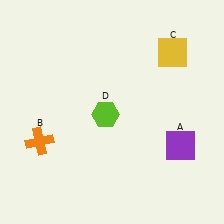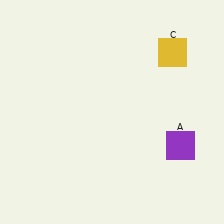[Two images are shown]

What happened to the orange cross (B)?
The orange cross (B) was removed in Image 2. It was in the bottom-left area of Image 1.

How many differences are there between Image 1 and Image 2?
There are 2 differences between the two images.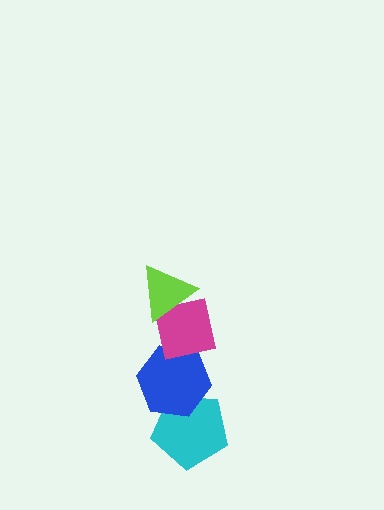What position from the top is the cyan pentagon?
The cyan pentagon is 4th from the top.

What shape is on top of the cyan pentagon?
The blue hexagon is on top of the cyan pentagon.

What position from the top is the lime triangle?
The lime triangle is 1st from the top.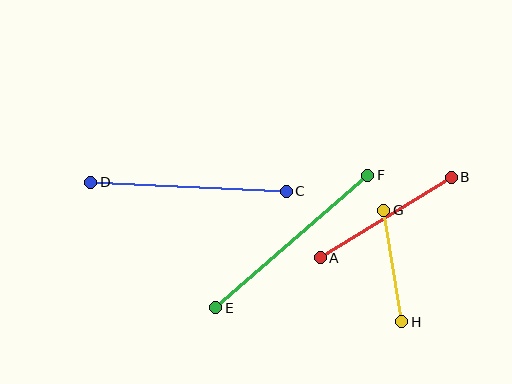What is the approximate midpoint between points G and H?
The midpoint is at approximately (393, 266) pixels.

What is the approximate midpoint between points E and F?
The midpoint is at approximately (292, 242) pixels.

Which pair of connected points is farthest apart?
Points E and F are farthest apart.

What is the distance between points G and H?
The distance is approximately 113 pixels.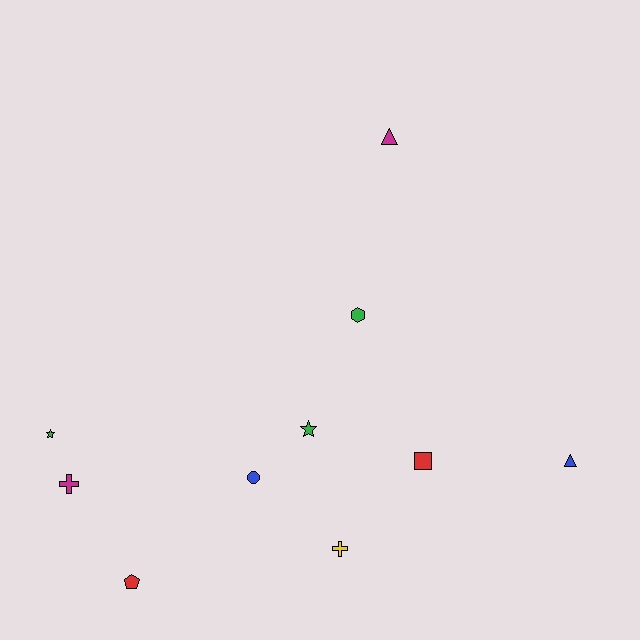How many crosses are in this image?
There are 2 crosses.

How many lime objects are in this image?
There are no lime objects.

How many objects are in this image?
There are 10 objects.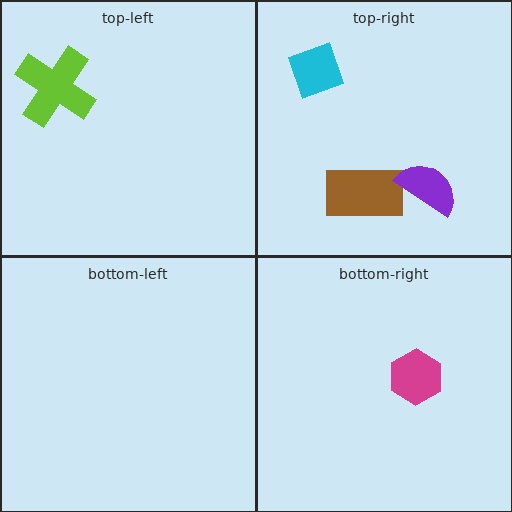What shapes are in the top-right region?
The brown rectangle, the cyan diamond, the purple semicircle.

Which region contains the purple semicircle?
The top-right region.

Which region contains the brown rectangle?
The top-right region.